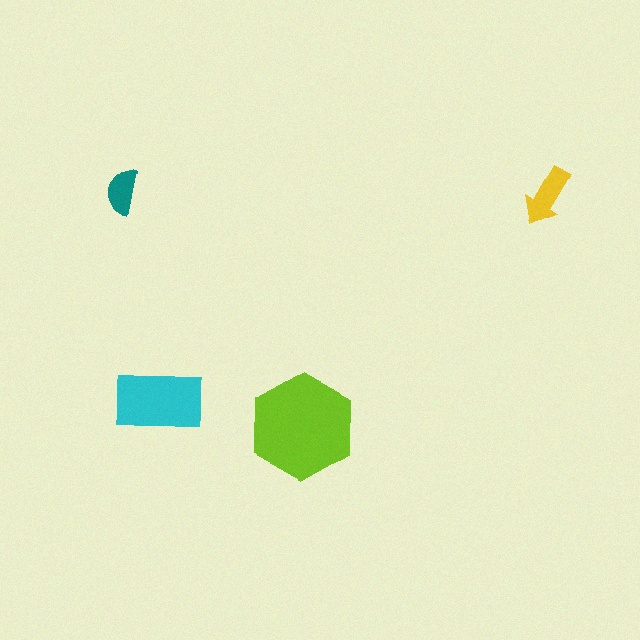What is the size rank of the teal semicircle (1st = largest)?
4th.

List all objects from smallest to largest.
The teal semicircle, the yellow arrow, the cyan rectangle, the lime hexagon.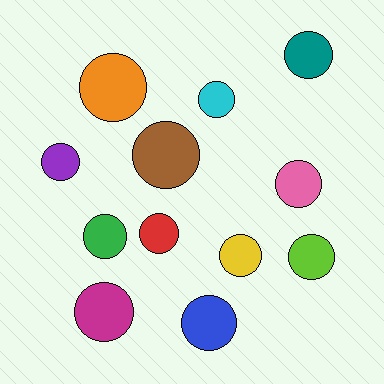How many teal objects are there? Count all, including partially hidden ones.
There is 1 teal object.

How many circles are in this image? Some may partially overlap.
There are 12 circles.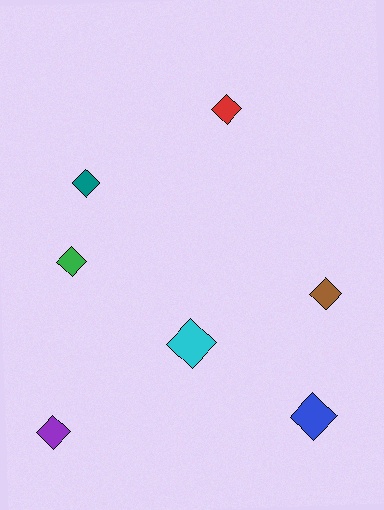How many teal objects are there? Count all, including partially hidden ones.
There is 1 teal object.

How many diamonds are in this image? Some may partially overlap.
There are 7 diamonds.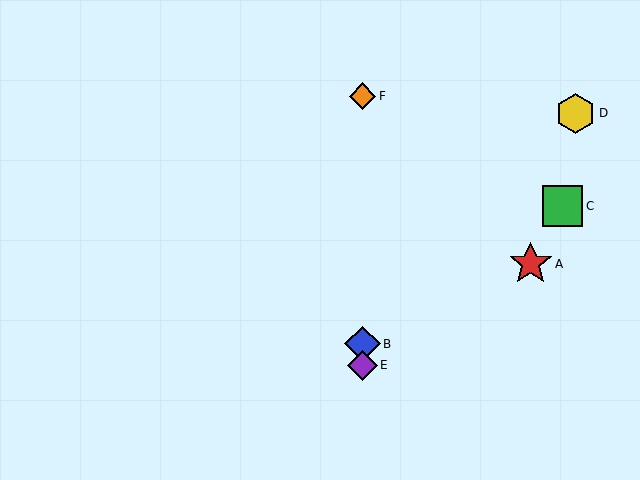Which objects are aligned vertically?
Objects B, E, F are aligned vertically.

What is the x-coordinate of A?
Object A is at x≈531.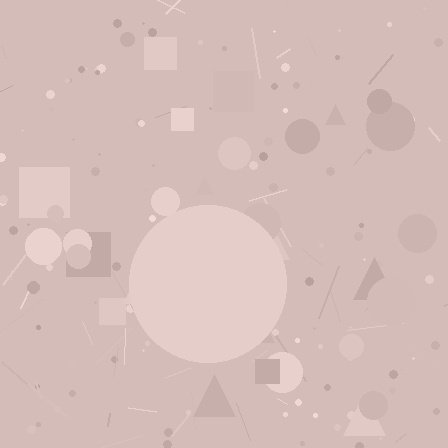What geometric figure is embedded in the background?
A circle is embedded in the background.